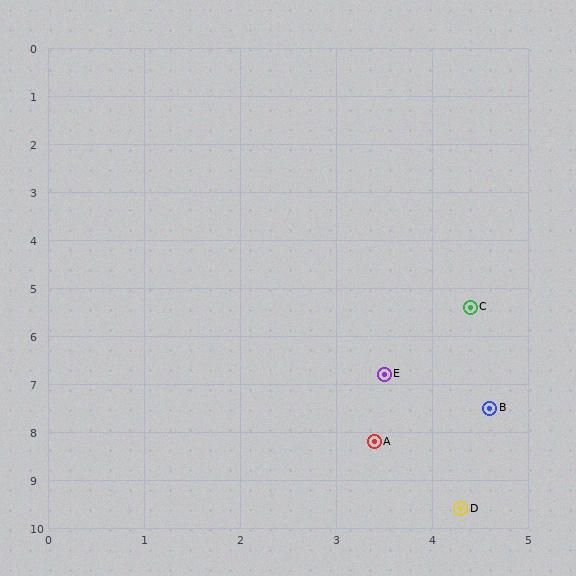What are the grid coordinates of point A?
Point A is at approximately (3.4, 8.2).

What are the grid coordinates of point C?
Point C is at approximately (4.4, 5.4).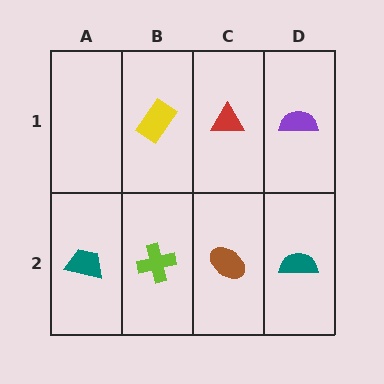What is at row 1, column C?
A red triangle.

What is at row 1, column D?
A purple semicircle.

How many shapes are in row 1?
3 shapes.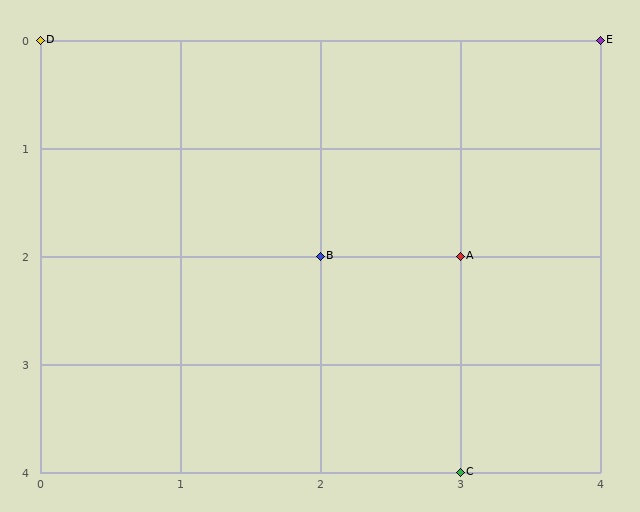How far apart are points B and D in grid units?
Points B and D are 2 columns and 2 rows apart (about 2.8 grid units diagonally).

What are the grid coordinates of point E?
Point E is at grid coordinates (4, 0).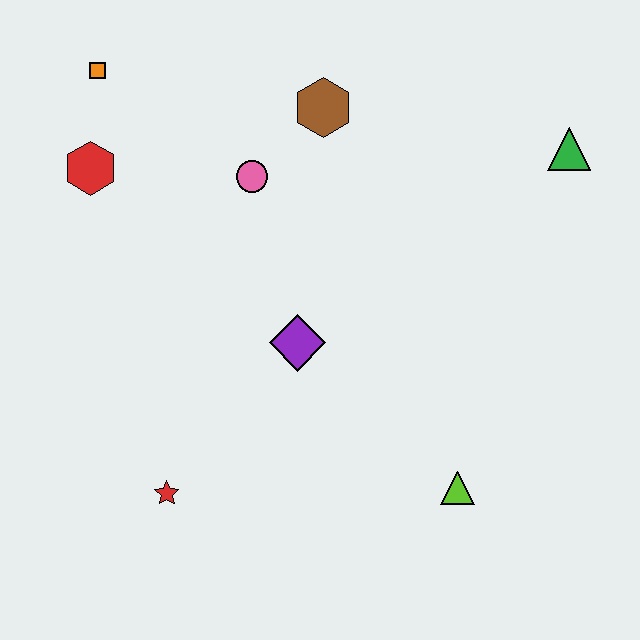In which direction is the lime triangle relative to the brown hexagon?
The lime triangle is below the brown hexagon.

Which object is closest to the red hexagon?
The orange square is closest to the red hexagon.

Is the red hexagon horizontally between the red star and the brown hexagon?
No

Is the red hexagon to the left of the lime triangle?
Yes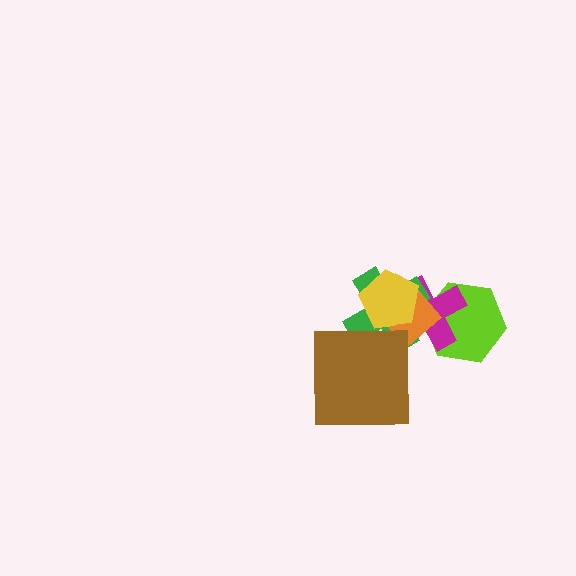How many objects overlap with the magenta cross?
4 objects overlap with the magenta cross.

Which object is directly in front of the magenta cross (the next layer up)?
The green cross is directly in front of the magenta cross.